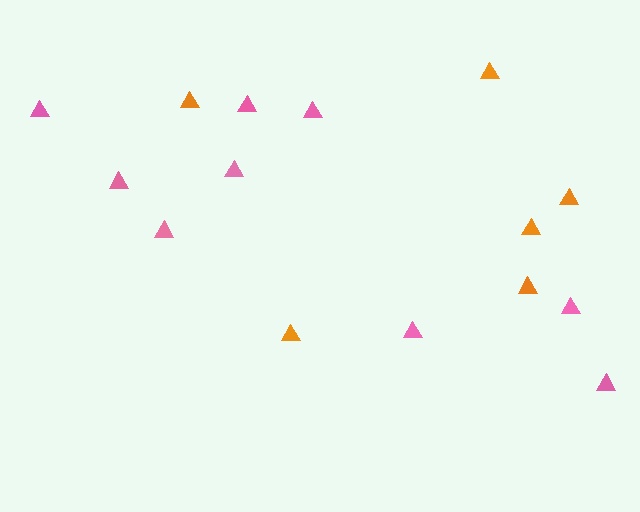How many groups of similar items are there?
There are 2 groups: one group of orange triangles (6) and one group of pink triangles (9).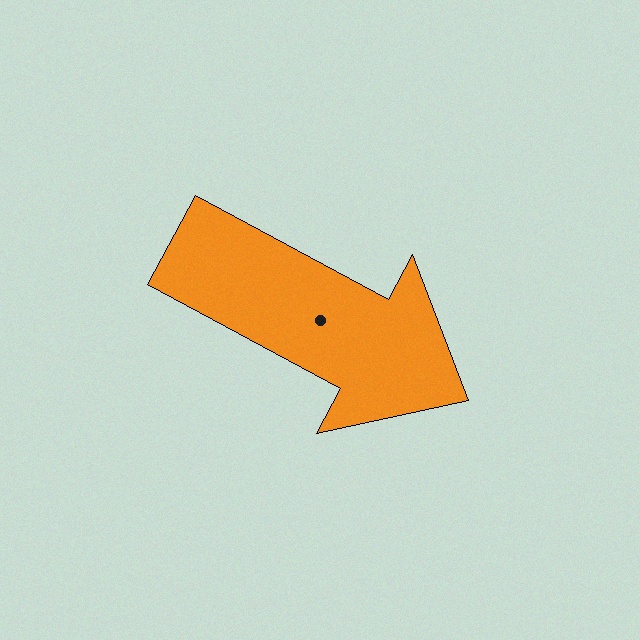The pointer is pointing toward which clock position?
Roughly 4 o'clock.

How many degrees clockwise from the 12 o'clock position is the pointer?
Approximately 118 degrees.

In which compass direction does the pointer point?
Southeast.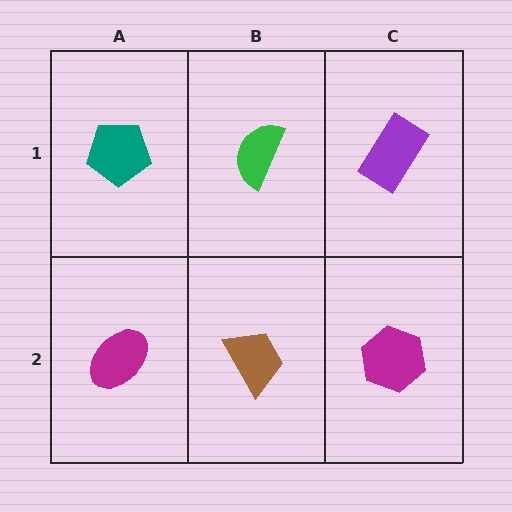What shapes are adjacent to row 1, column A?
A magenta ellipse (row 2, column A), a green semicircle (row 1, column B).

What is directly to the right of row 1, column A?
A green semicircle.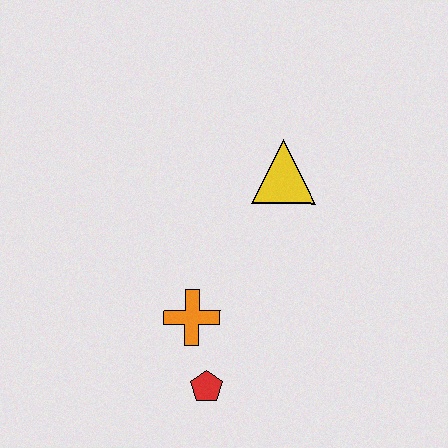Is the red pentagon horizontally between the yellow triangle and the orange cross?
Yes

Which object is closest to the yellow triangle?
The orange cross is closest to the yellow triangle.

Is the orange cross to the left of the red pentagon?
Yes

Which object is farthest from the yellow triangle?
The red pentagon is farthest from the yellow triangle.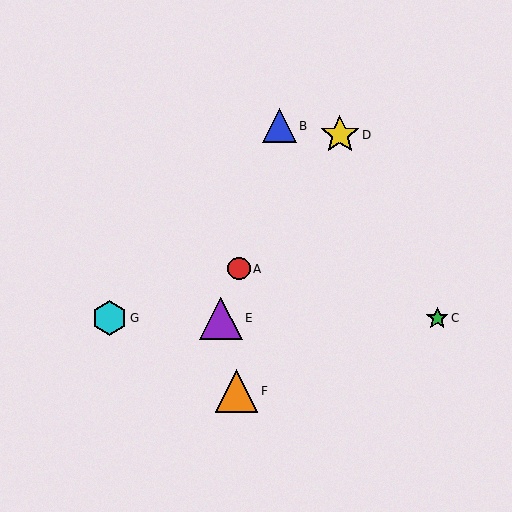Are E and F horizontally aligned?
No, E is at y≈318 and F is at y≈391.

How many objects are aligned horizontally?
3 objects (C, E, G) are aligned horizontally.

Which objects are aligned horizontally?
Objects C, E, G are aligned horizontally.